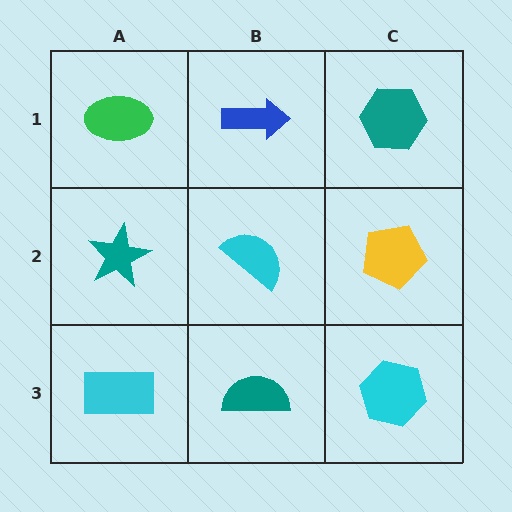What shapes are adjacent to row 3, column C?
A yellow pentagon (row 2, column C), a teal semicircle (row 3, column B).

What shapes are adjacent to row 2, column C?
A teal hexagon (row 1, column C), a cyan hexagon (row 3, column C), a cyan semicircle (row 2, column B).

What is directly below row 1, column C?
A yellow pentagon.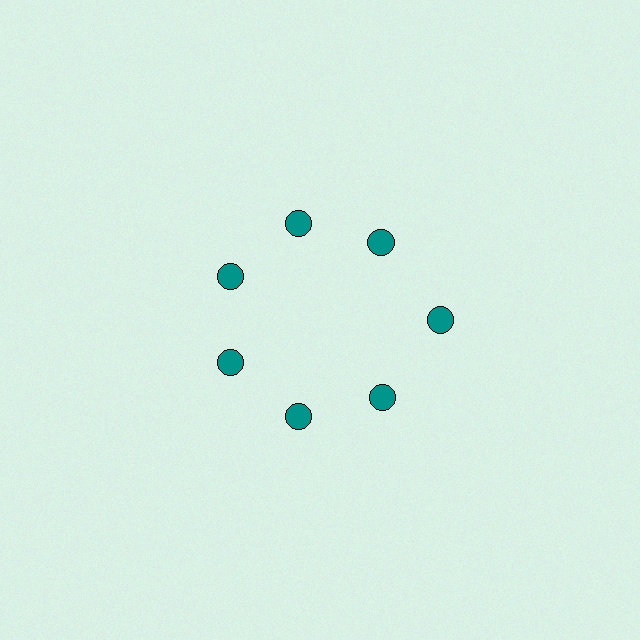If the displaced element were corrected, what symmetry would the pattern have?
It would have 7-fold rotational symmetry — the pattern would map onto itself every 51 degrees.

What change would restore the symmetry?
The symmetry would be restored by moving it inward, back onto the ring so that all 7 circles sit at equal angles and equal distance from the center.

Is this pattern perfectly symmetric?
No. The 7 teal circles are arranged in a ring, but one element near the 3 o'clock position is pushed outward from the center, breaking the 7-fold rotational symmetry.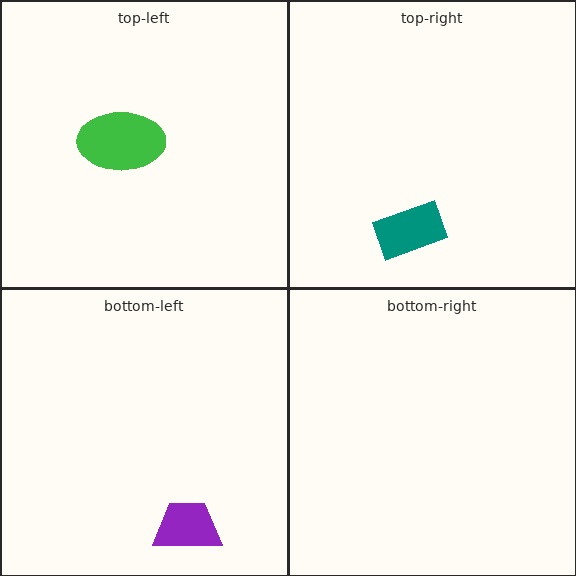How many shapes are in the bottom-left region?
1.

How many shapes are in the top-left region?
1.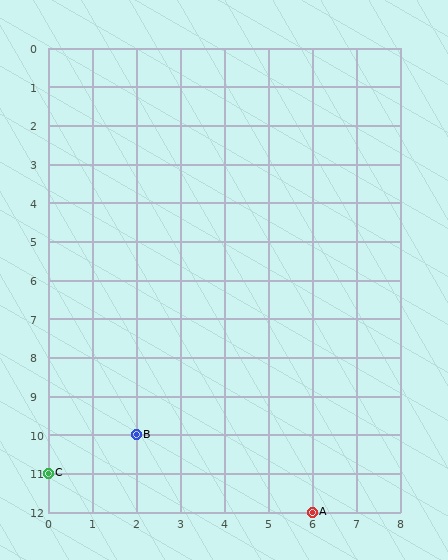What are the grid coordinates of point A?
Point A is at grid coordinates (6, 12).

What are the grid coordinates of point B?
Point B is at grid coordinates (2, 10).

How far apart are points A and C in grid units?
Points A and C are 6 columns and 1 row apart (about 6.1 grid units diagonally).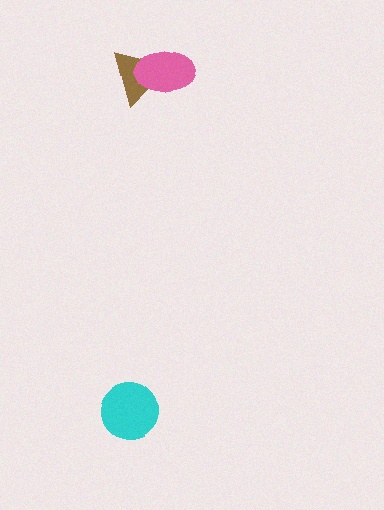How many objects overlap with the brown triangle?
1 object overlaps with the brown triangle.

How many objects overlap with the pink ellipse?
1 object overlaps with the pink ellipse.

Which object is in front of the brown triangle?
The pink ellipse is in front of the brown triangle.